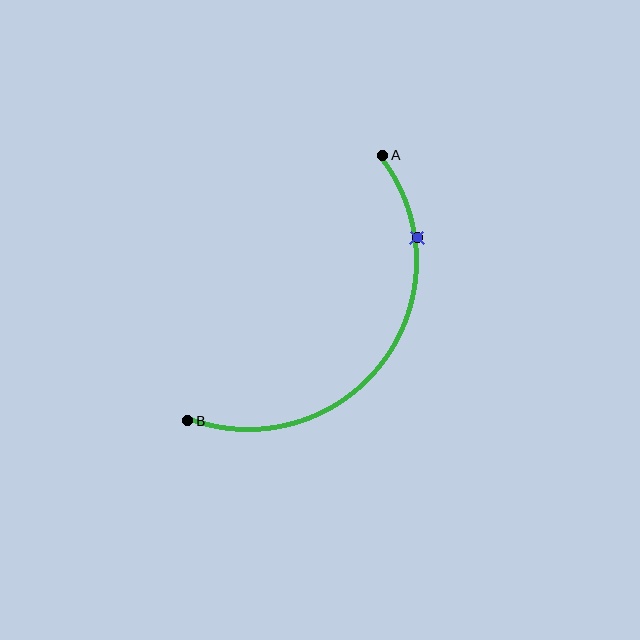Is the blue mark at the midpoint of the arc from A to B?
No. The blue mark lies on the arc but is closer to endpoint A. The arc midpoint would be at the point on the curve equidistant along the arc from both A and B.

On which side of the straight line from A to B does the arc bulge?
The arc bulges below and to the right of the straight line connecting A and B.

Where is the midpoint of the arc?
The arc midpoint is the point on the curve farthest from the straight line joining A and B. It sits below and to the right of that line.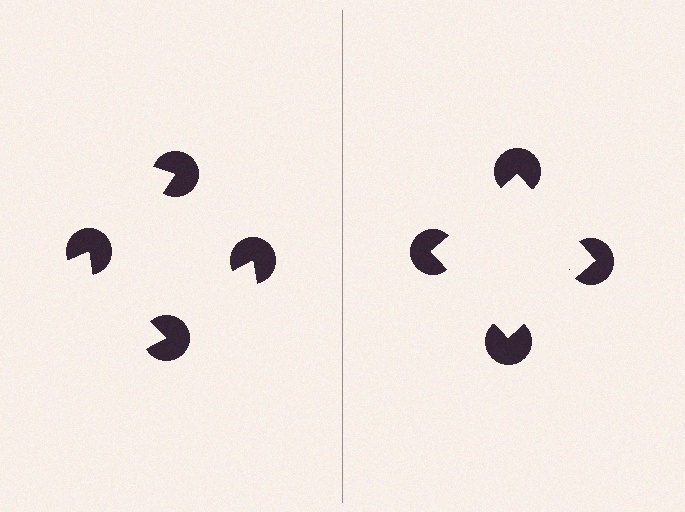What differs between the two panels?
The pac-man discs are positioned identically on both sides; only the wedge orientations differ. On the right they align to a square; on the left they are misaligned.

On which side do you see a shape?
An illusory square appears on the right side. On the left side the wedge cuts are rotated, so no coherent shape forms.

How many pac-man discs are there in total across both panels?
8 — 4 on each side.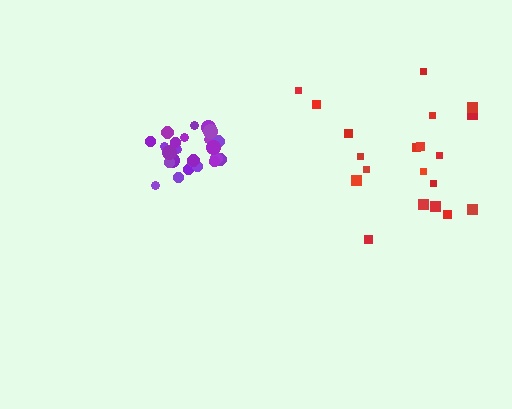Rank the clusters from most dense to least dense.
purple, red.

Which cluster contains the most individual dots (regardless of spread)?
Purple (24).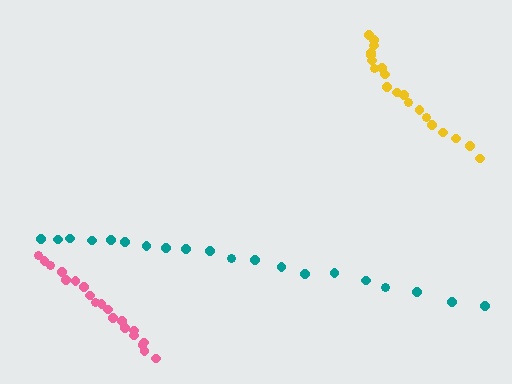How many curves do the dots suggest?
There are 3 distinct paths.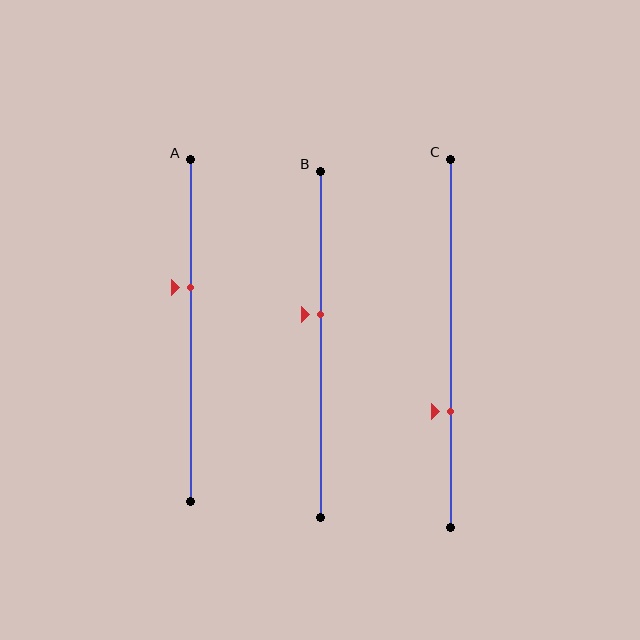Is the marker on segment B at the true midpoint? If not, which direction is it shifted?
No, the marker on segment B is shifted upward by about 9% of the segment length.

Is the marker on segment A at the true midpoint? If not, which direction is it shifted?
No, the marker on segment A is shifted upward by about 13% of the segment length.